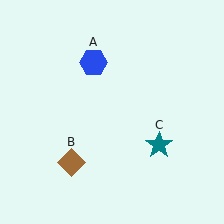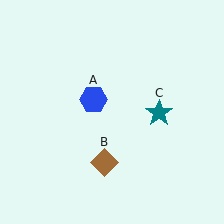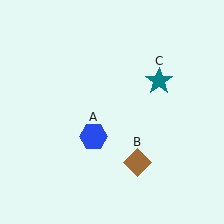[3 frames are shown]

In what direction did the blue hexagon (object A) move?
The blue hexagon (object A) moved down.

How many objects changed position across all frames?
3 objects changed position: blue hexagon (object A), brown diamond (object B), teal star (object C).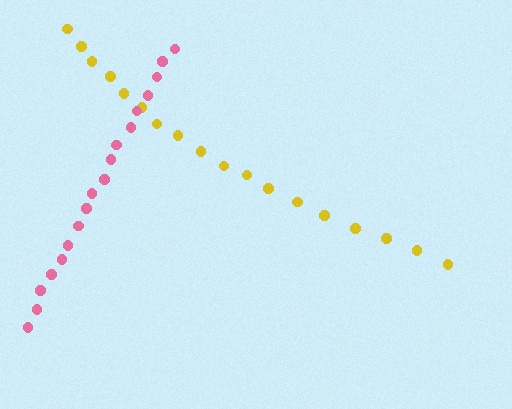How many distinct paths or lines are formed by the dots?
There are 2 distinct paths.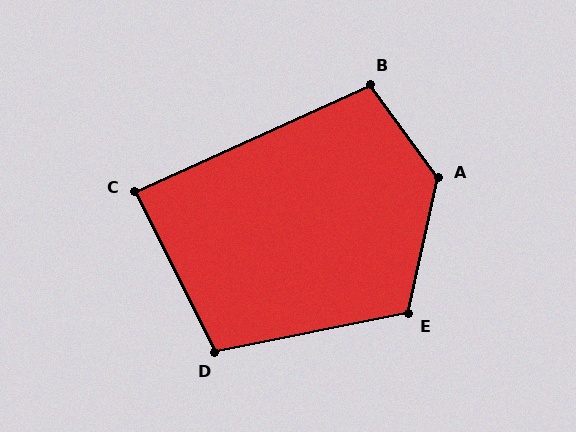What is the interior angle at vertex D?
Approximately 105 degrees (obtuse).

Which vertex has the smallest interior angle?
C, at approximately 88 degrees.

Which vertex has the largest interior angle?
A, at approximately 132 degrees.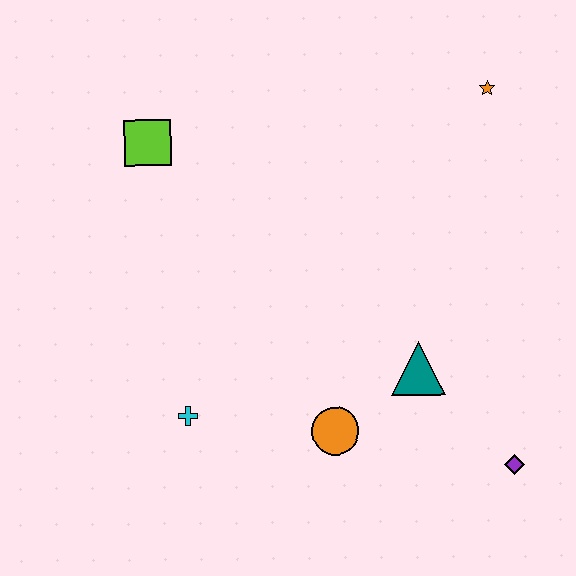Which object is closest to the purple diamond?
The teal triangle is closest to the purple diamond.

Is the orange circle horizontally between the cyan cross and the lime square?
No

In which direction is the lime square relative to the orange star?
The lime square is to the left of the orange star.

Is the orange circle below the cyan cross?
Yes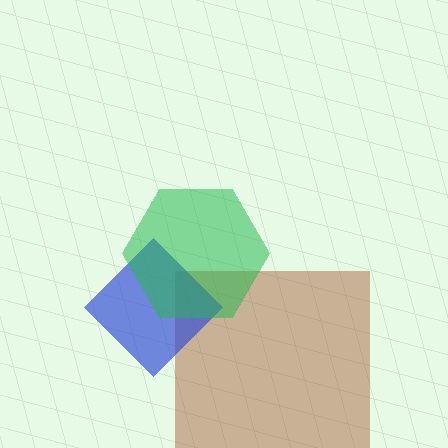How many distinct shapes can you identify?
There are 3 distinct shapes: a brown square, a blue diamond, a green hexagon.